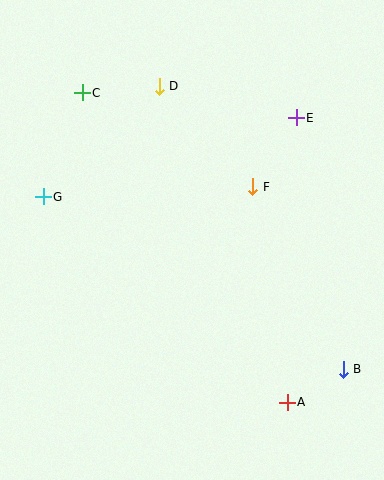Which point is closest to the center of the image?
Point F at (253, 187) is closest to the center.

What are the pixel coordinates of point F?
Point F is at (253, 187).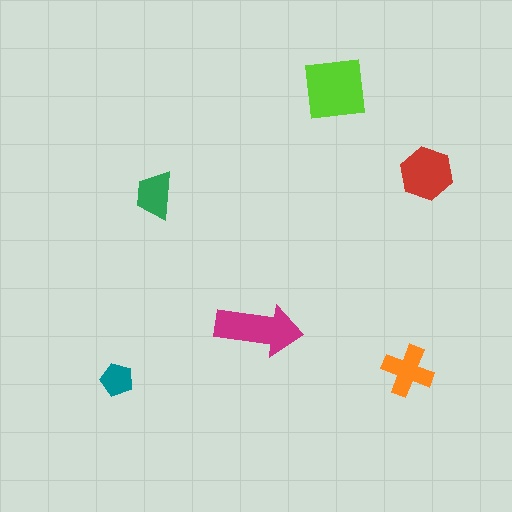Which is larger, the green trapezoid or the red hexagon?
The red hexagon.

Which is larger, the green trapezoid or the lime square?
The lime square.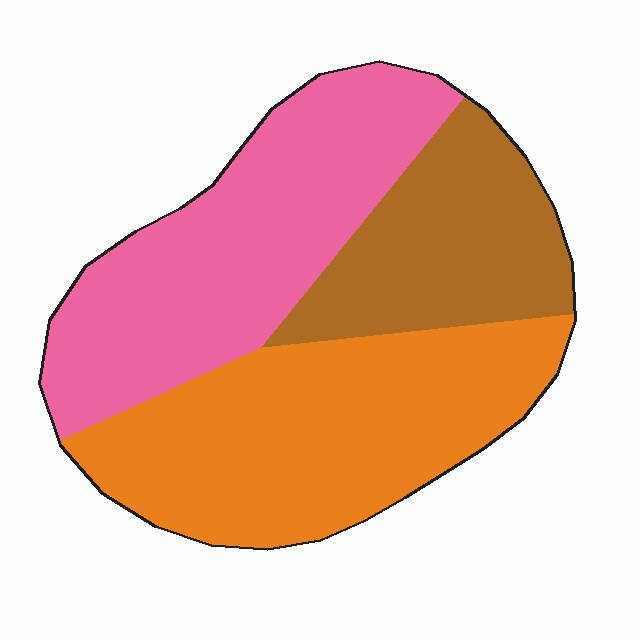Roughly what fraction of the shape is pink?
Pink takes up about three eighths (3/8) of the shape.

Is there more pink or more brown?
Pink.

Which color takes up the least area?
Brown, at roughly 25%.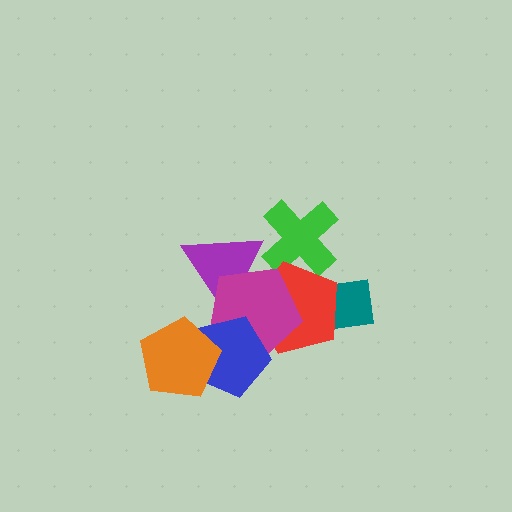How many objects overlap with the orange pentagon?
1 object overlaps with the orange pentagon.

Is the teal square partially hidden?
Yes, it is partially covered by another shape.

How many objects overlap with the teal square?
1 object overlaps with the teal square.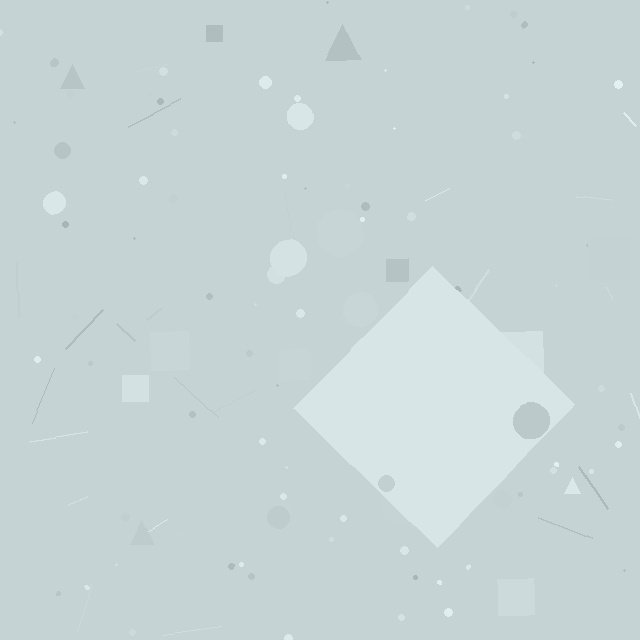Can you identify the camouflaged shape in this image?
The camouflaged shape is a diamond.